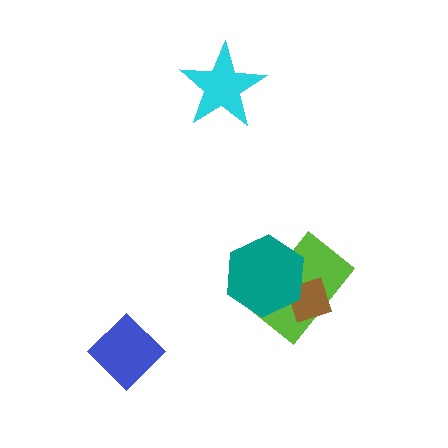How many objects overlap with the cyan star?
0 objects overlap with the cyan star.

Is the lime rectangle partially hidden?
Yes, it is partially covered by another shape.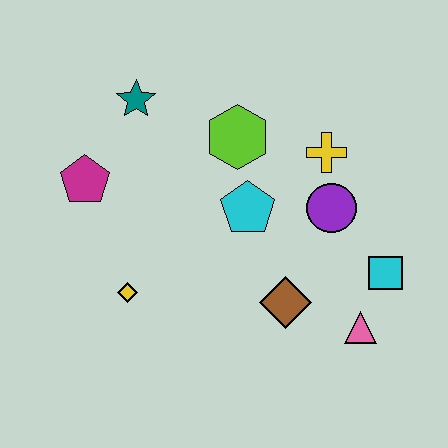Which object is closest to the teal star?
The magenta pentagon is closest to the teal star.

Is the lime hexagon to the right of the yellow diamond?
Yes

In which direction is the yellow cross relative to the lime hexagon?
The yellow cross is to the right of the lime hexagon.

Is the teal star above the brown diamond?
Yes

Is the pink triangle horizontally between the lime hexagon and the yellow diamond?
No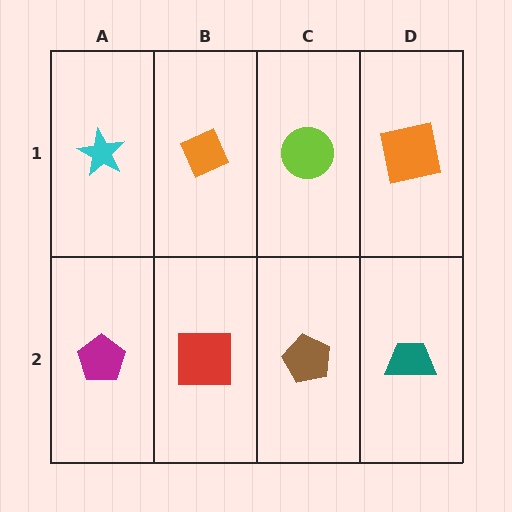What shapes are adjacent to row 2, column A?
A cyan star (row 1, column A), a red square (row 2, column B).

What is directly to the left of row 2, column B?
A magenta pentagon.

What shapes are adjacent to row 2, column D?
An orange square (row 1, column D), a brown pentagon (row 2, column C).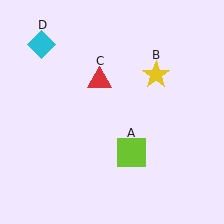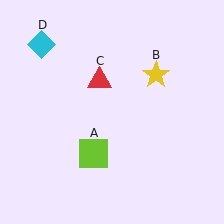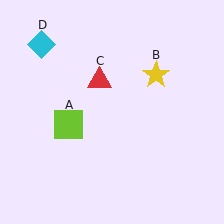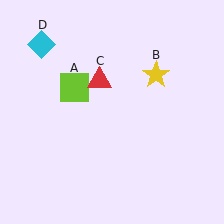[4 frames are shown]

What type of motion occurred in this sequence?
The lime square (object A) rotated clockwise around the center of the scene.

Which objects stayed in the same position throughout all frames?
Yellow star (object B) and red triangle (object C) and cyan diamond (object D) remained stationary.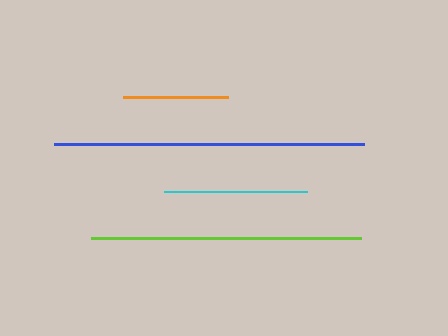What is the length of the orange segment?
The orange segment is approximately 105 pixels long.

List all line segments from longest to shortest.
From longest to shortest: blue, lime, cyan, orange.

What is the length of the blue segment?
The blue segment is approximately 310 pixels long.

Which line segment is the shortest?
The orange line is the shortest at approximately 105 pixels.